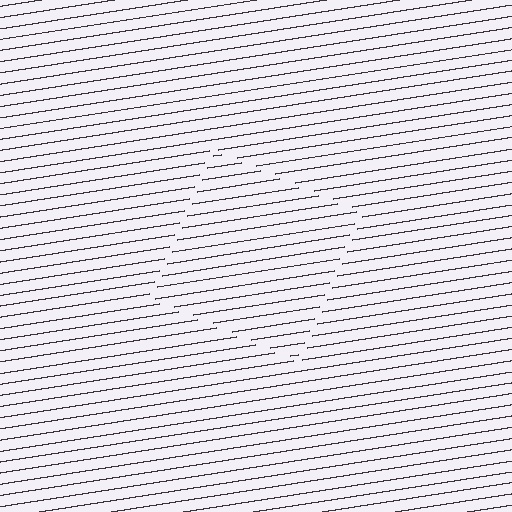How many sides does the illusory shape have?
4 sides — the line-ends trace a square.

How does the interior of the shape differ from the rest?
The interior of the shape contains the same grating, shifted by half a period — the contour is defined by the phase discontinuity where line-ends from the inner and outer gratings abut.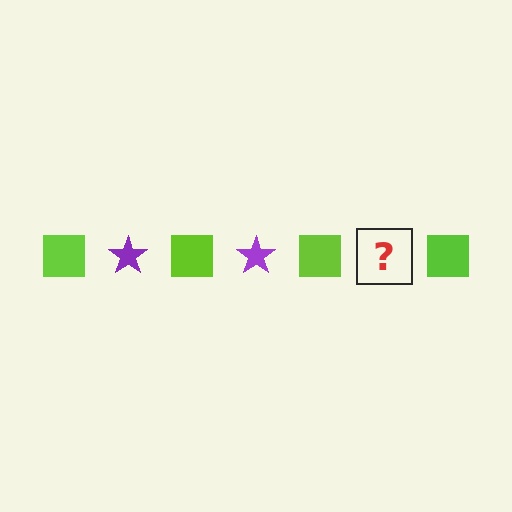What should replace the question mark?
The question mark should be replaced with a purple star.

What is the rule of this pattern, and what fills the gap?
The rule is that the pattern alternates between lime square and purple star. The gap should be filled with a purple star.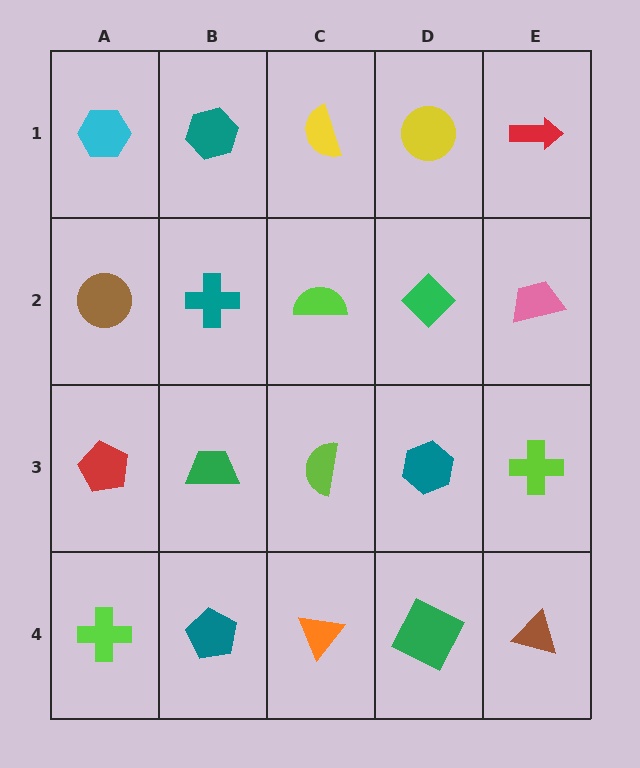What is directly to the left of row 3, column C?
A green trapezoid.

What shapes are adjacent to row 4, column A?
A red pentagon (row 3, column A), a teal pentagon (row 4, column B).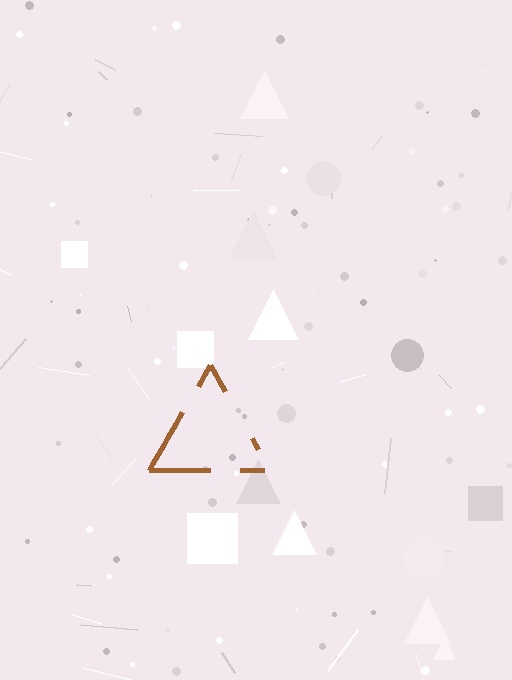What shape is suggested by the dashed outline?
The dashed outline suggests a triangle.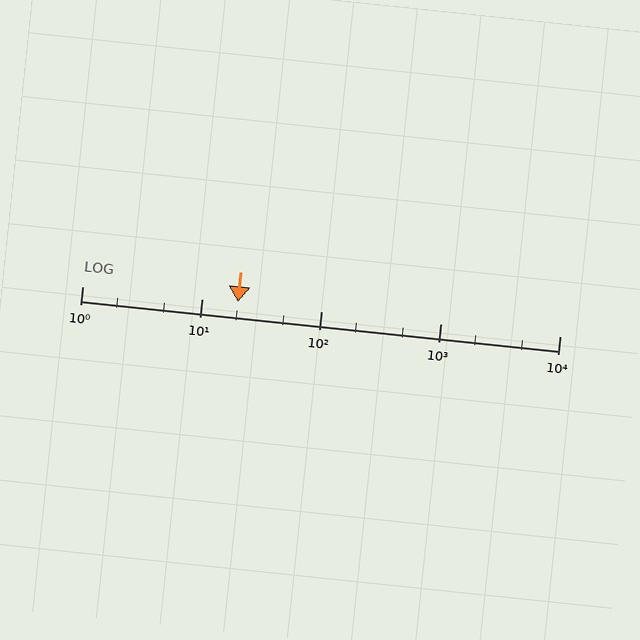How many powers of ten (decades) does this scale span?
The scale spans 4 decades, from 1 to 10000.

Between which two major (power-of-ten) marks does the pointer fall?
The pointer is between 10 and 100.